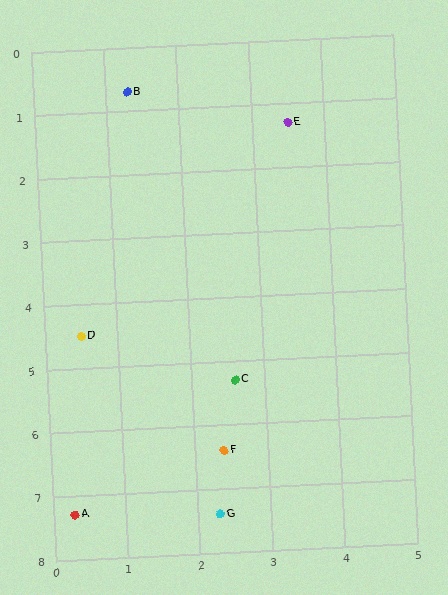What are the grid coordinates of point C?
Point C is at approximately (2.6, 5.3).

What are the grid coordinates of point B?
Point B is at approximately (1.3, 0.7).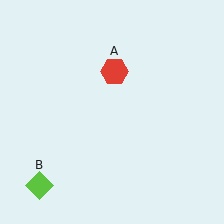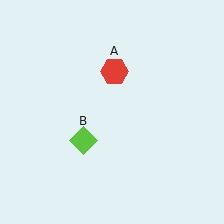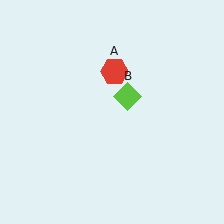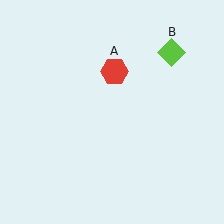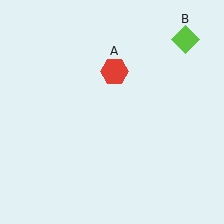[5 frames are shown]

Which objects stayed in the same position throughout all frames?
Red hexagon (object A) remained stationary.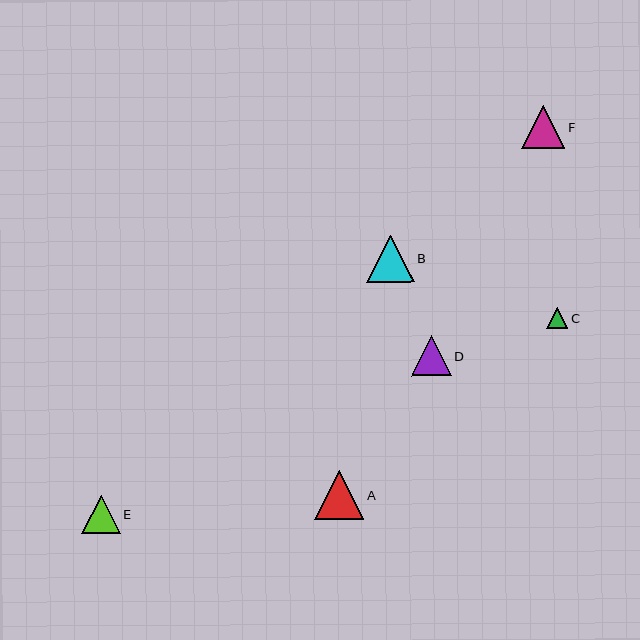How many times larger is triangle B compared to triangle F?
Triangle B is approximately 1.1 times the size of triangle F.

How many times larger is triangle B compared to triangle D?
Triangle B is approximately 1.2 times the size of triangle D.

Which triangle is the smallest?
Triangle C is the smallest with a size of approximately 21 pixels.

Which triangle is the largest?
Triangle A is the largest with a size of approximately 49 pixels.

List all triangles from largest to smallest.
From largest to smallest: A, B, F, D, E, C.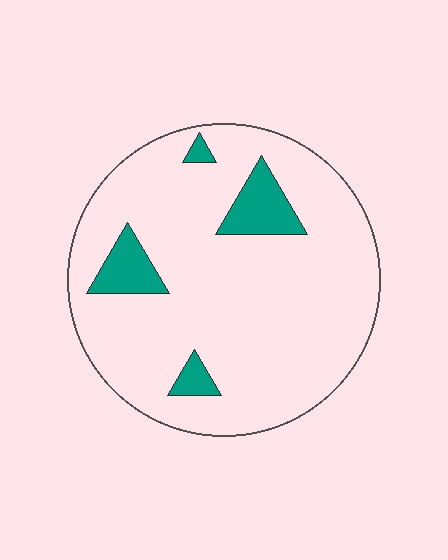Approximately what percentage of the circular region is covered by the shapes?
Approximately 10%.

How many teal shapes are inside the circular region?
4.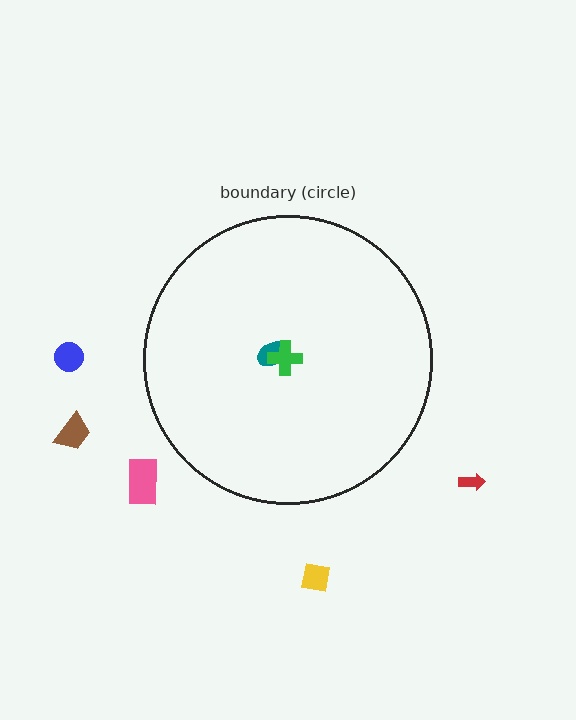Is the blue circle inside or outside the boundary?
Outside.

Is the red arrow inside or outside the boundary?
Outside.